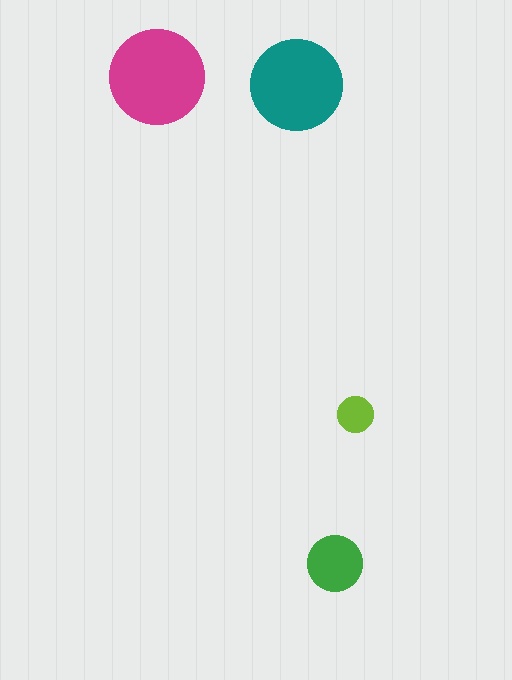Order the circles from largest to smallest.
the magenta one, the teal one, the green one, the lime one.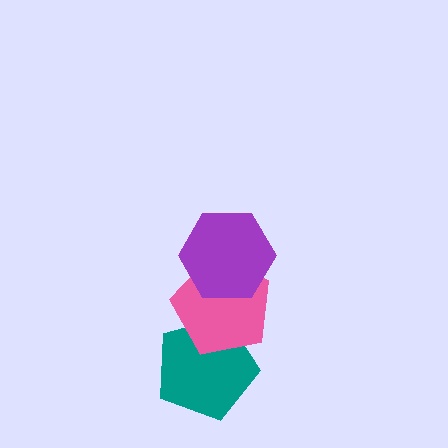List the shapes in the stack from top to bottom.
From top to bottom: the purple hexagon, the pink pentagon, the teal pentagon.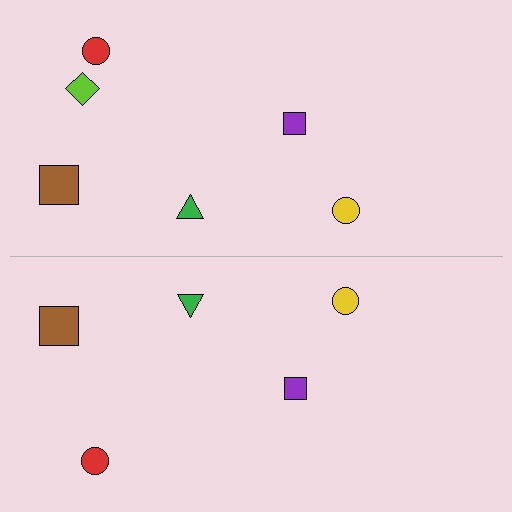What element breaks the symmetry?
A lime diamond is missing from the bottom side.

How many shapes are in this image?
There are 11 shapes in this image.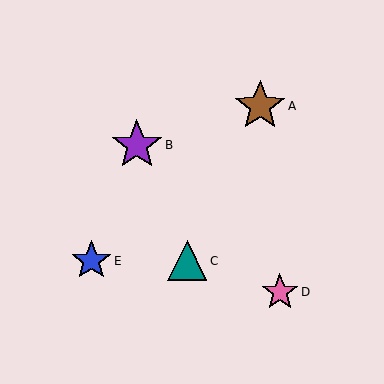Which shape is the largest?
The brown star (labeled A) is the largest.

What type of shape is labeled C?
Shape C is a teal triangle.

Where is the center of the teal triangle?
The center of the teal triangle is at (187, 261).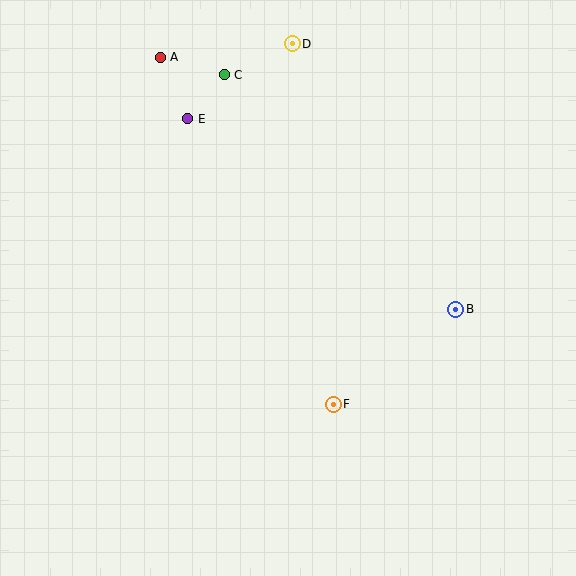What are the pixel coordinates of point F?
Point F is at (333, 404).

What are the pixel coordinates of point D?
Point D is at (292, 44).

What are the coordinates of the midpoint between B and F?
The midpoint between B and F is at (395, 357).